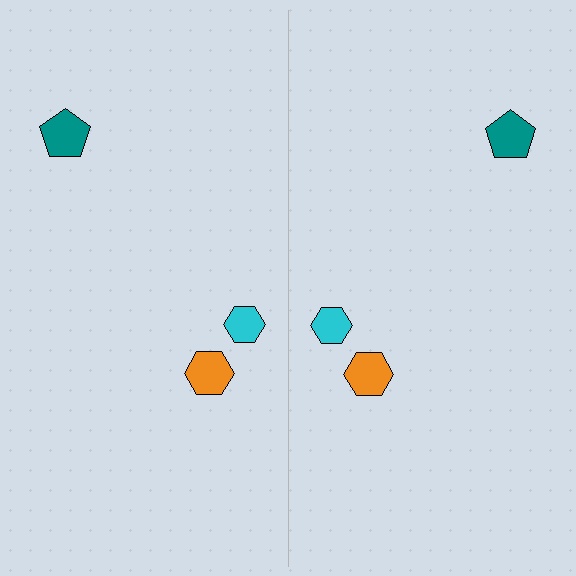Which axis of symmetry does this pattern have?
The pattern has a vertical axis of symmetry running through the center of the image.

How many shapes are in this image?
There are 6 shapes in this image.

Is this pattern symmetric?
Yes, this pattern has bilateral (reflection) symmetry.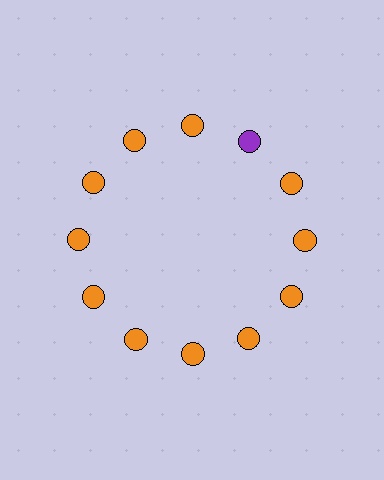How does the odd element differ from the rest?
It has a different color: purple instead of orange.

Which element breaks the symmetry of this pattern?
The purple circle at roughly the 1 o'clock position breaks the symmetry. All other shapes are orange circles.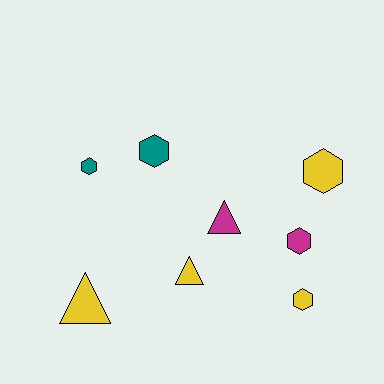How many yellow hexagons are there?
There are 2 yellow hexagons.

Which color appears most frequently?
Yellow, with 4 objects.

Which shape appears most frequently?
Hexagon, with 5 objects.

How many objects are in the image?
There are 8 objects.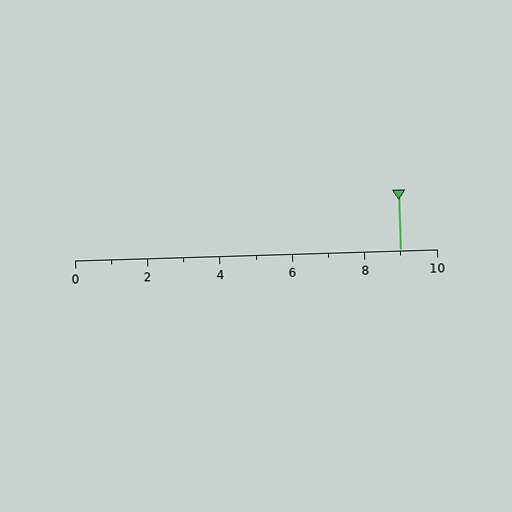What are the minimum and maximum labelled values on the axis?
The axis runs from 0 to 10.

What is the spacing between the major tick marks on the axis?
The major ticks are spaced 2 apart.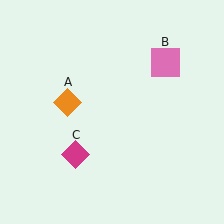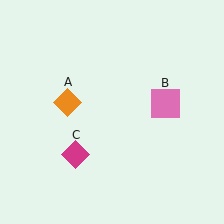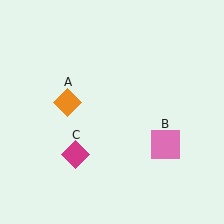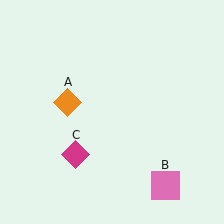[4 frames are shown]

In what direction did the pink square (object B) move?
The pink square (object B) moved down.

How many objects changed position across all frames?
1 object changed position: pink square (object B).